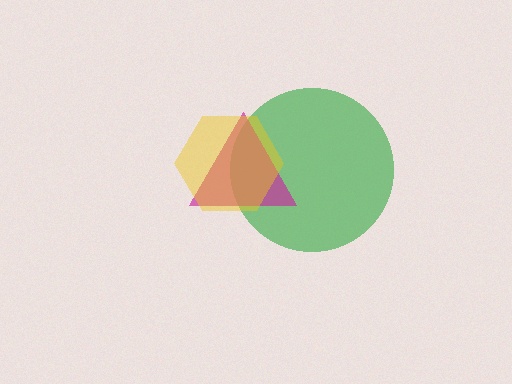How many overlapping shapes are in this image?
There are 3 overlapping shapes in the image.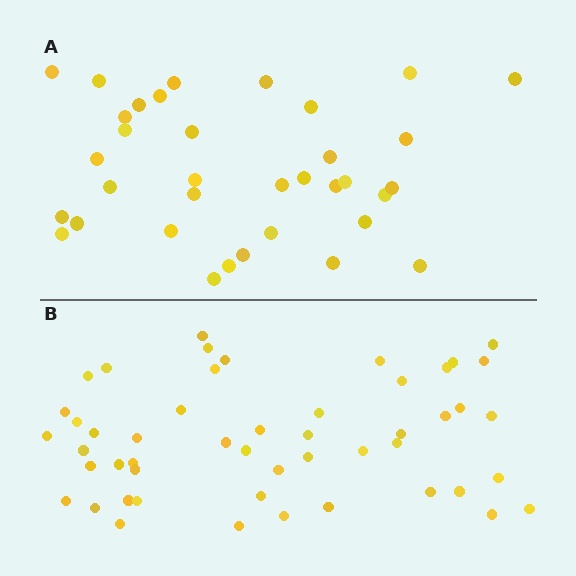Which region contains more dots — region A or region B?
Region B (the bottom region) has more dots.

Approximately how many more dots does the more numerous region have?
Region B has approximately 15 more dots than region A.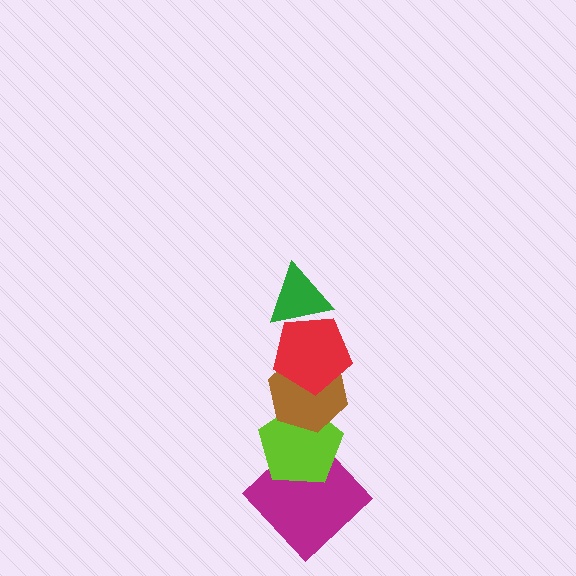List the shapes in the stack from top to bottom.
From top to bottom: the green triangle, the red pentagon, the brown hexagon, the lime pentagon, the magenta diamond.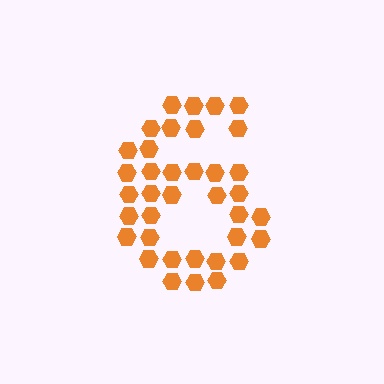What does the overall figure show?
The overall figure shows the digit 6.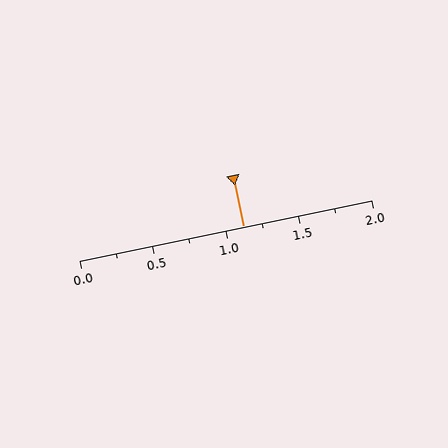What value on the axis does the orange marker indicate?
The marker indicates approximately 1.12.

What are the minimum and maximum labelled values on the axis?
The axis runs from 0.0 to 2.0.